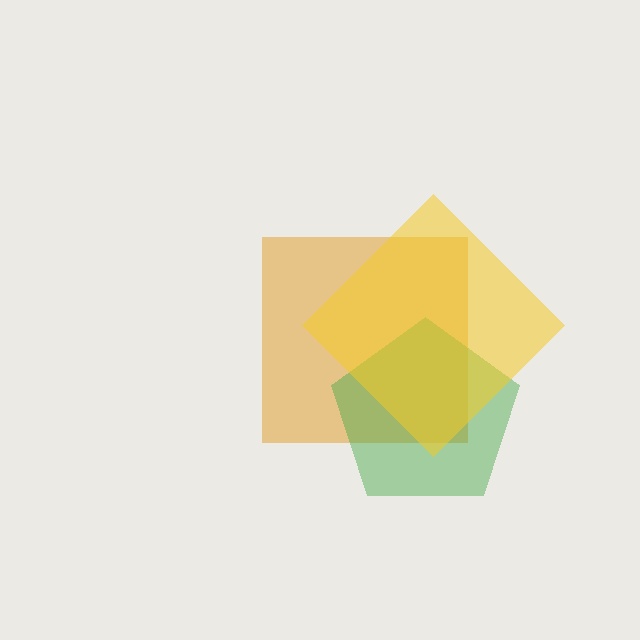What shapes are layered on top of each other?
The layered shapes are: an orange square, a green pentagon, a yellow diamond.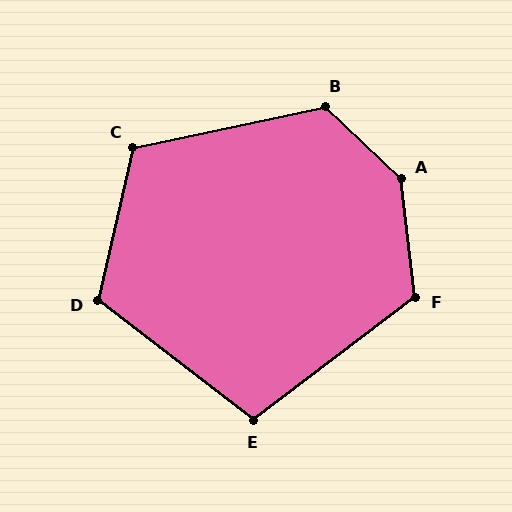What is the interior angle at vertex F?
Approximately 121 degrees (obtuse).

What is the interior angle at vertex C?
Approximately 115 degrees (obtuse).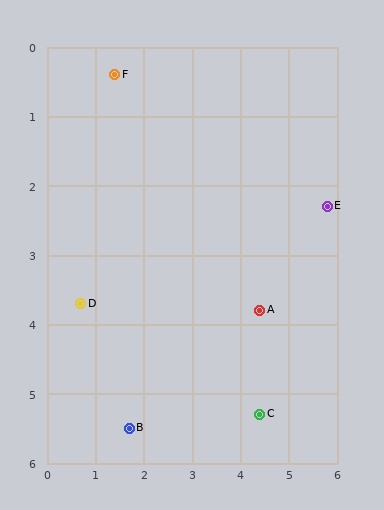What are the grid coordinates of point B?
Point B is at approximately (1.7, 5.5).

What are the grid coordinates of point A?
Point A is at approximately (4.4, 3.8).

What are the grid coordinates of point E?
Point E is at approximately (5.8, 2.3).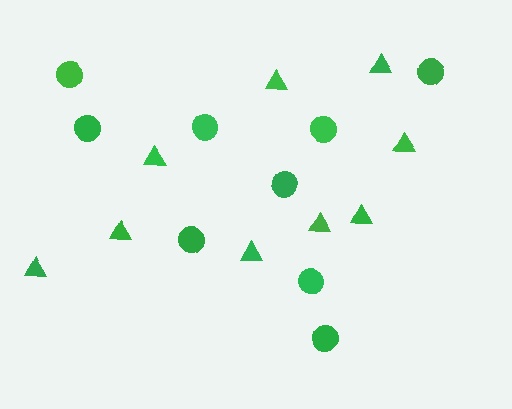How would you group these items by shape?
There are 2 groups: one group of circles (9) and one group of triangles (9).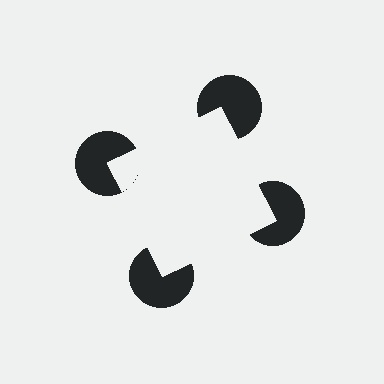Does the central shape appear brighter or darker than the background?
It typically appears slightly brighter than the background, even though no actual brightness change is drawn.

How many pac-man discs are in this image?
There are 4 — one at each vertex of the illusory square.